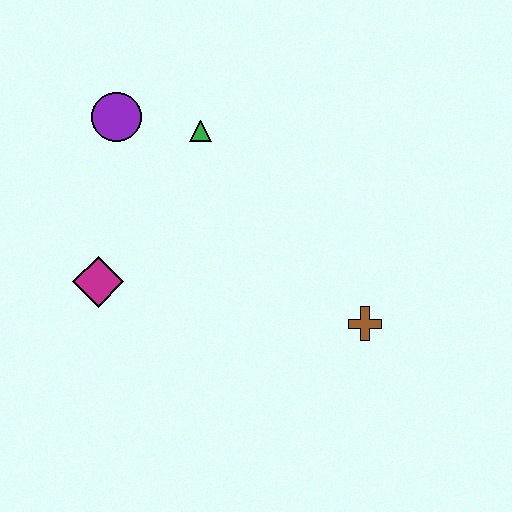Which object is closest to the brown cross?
The green triangle is closest to the brown cross.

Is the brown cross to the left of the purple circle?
No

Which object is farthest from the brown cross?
The purple circle is farthest from the brown cross.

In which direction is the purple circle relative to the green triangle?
The purple circle is to the left of the green triangle.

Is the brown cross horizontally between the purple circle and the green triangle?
No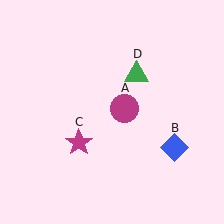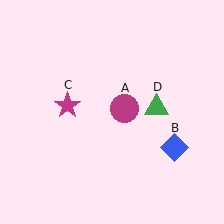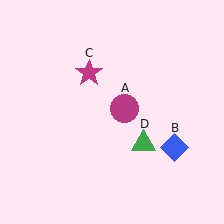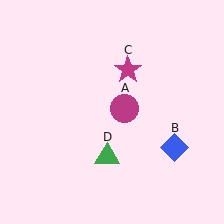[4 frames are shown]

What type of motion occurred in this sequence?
The magenta star (object C), green triangle (object D) rotated clockwise around the center of the scene.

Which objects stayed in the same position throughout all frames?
Magenta circle (object A) and blue diamond (object B) remained stationary.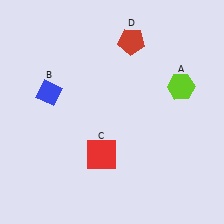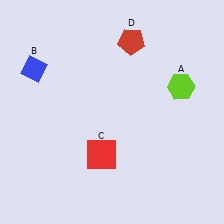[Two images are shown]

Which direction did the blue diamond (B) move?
The blue diamond (B) moved up.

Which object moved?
The blue diamond (B) moved up.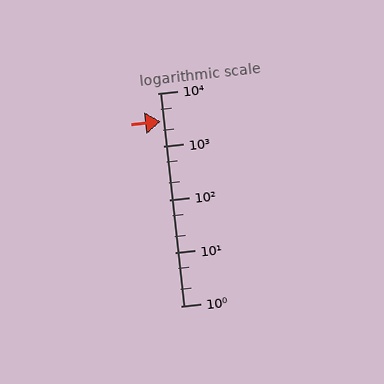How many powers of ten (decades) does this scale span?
The scale spans 4 decades, from 1 to 10000.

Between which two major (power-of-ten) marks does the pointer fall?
The pointer is between 1000 and 10000.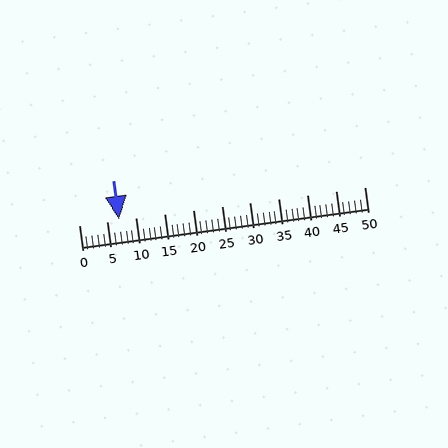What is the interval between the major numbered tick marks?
The major tick marks are spaced 5 units apart.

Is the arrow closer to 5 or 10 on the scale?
The arrow is closer to 5.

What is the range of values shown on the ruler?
The ruler shows values from 0 to 50.